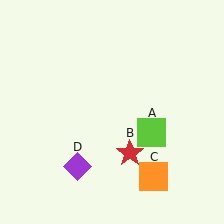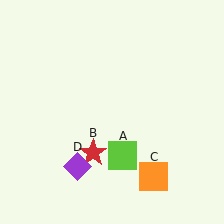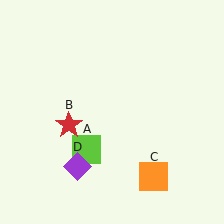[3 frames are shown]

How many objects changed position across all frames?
2 objects changed position: lime square (object A), red star (object B).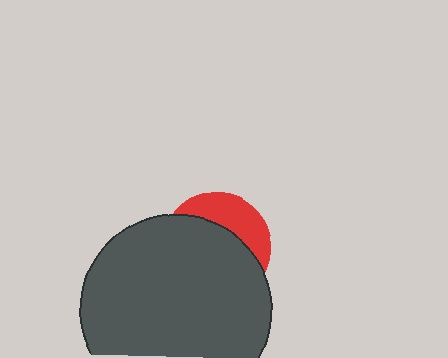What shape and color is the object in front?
The object in front is a dark gray circle.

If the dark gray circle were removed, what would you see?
You would see the complete red circle.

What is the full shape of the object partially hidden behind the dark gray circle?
The partially hidden object is a red circle.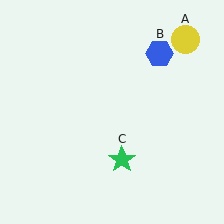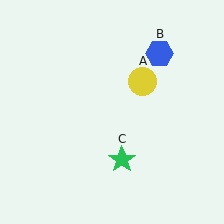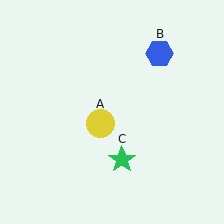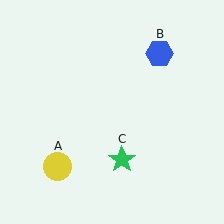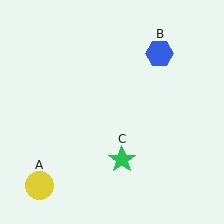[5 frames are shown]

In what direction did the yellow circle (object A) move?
The yellow circle (object A) moved down and to the left.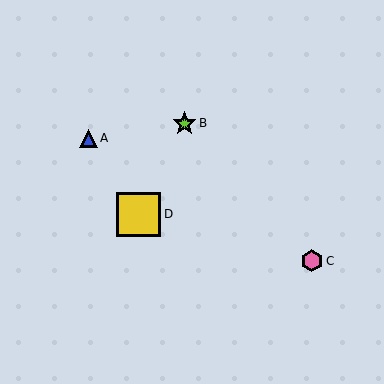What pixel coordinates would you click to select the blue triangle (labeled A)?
Click at (88, 138) to select the blue triangle A.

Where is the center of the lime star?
The center of the lime star is at (184, 123).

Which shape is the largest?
The yellow square (labeled D) is the largest.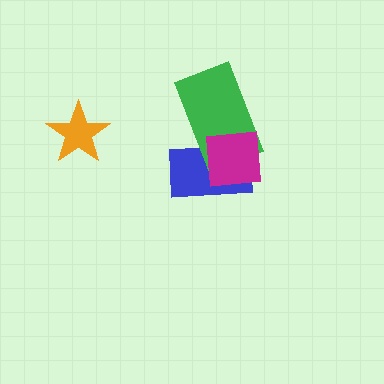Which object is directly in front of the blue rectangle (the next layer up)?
The green rectangle is directly in front of the blue rectangle.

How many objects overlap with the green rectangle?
2 objects overlap with the green rectangle.